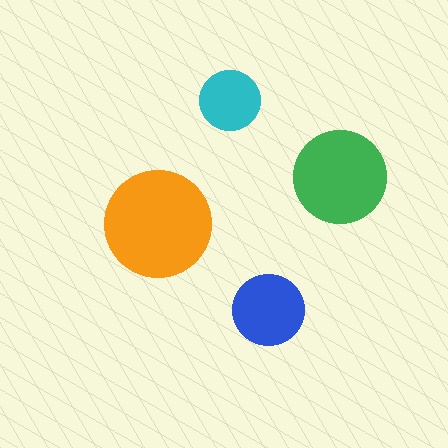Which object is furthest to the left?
The orange circle is leftmost.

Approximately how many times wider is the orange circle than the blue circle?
About 1.5 times wider.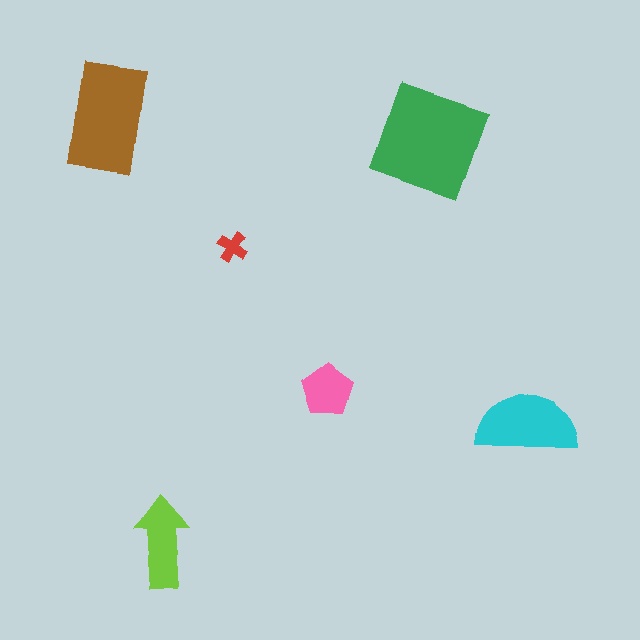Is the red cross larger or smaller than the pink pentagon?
Smaller.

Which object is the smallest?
The red cross.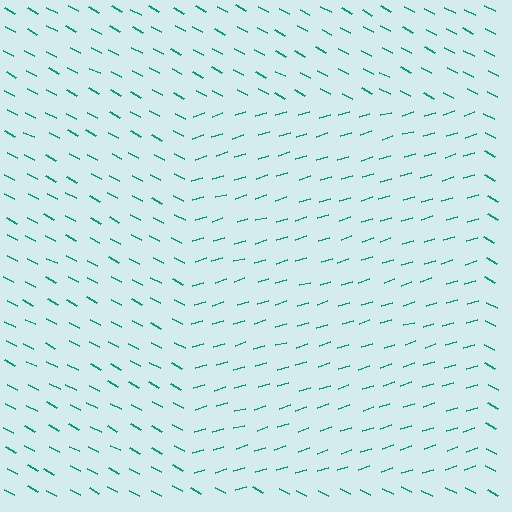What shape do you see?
I see a rectangle.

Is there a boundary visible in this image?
Yes, there is a texture boundary formed by a change in line orientation.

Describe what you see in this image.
The image is filled with small teal line segments. A rectangle region in the image has lines oriented differently from the surrounding lines, creating a visible texture boundary.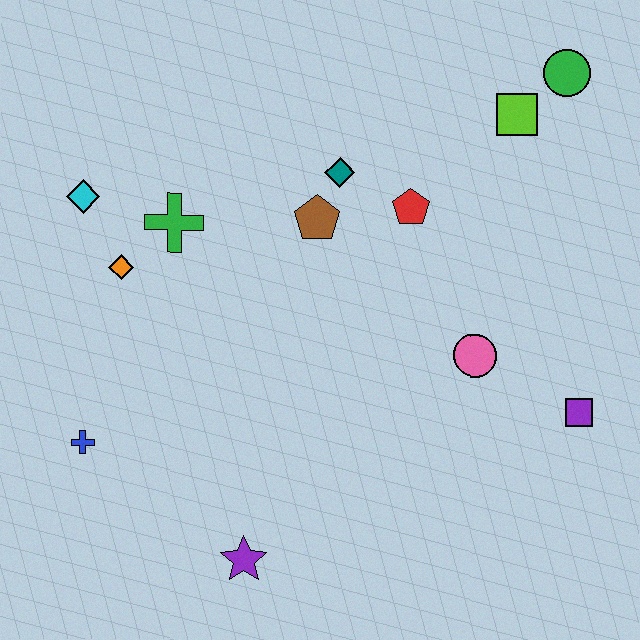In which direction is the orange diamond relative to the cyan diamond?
The orange diamond is below the cyan diamond.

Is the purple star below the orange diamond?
Yes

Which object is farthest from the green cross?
The purple square is farthest from the green cross.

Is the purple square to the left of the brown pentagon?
No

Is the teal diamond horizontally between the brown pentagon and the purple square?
Yes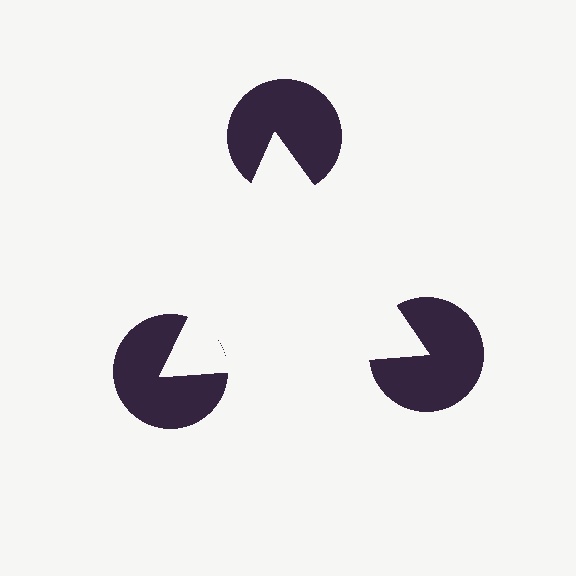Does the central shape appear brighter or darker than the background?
It typically appears slightly brighter than the background, even though no actual brightness change is drawn.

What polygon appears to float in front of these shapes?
An illusory triangle — its edges are inferred from the aligned wedge cuts in the pac-man discs, not physically drawn.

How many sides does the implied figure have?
3 sides.